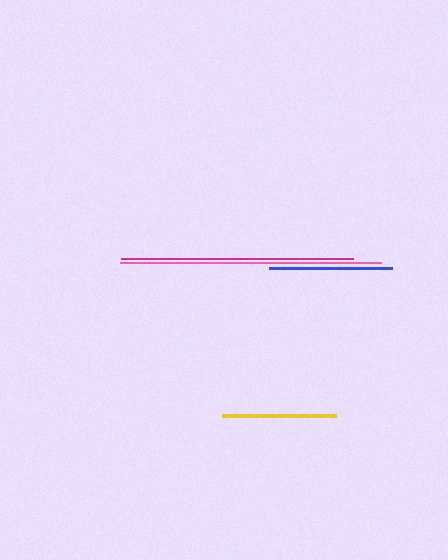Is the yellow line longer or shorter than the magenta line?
The magenta line is longer than the yellow line.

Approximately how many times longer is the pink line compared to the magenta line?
The pink line is approximately 1.1 times the length of the magenta line.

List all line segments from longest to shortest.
From longest to shortest: pink, magenta, blue, yellow.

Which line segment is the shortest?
The yellow line is the shortest at approximately 114 pixels.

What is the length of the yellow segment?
The yellow segment is approximately 114 pixels long.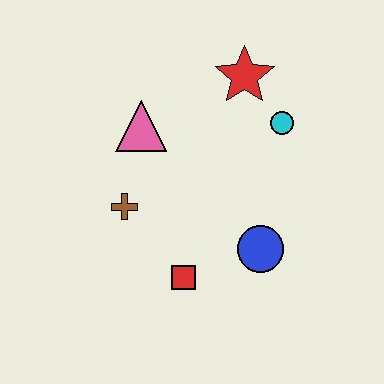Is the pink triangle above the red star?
No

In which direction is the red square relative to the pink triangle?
The red square is below the pink triangle.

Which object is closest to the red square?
The blue circle is closest to the red square.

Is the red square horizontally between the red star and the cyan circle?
No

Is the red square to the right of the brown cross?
Yes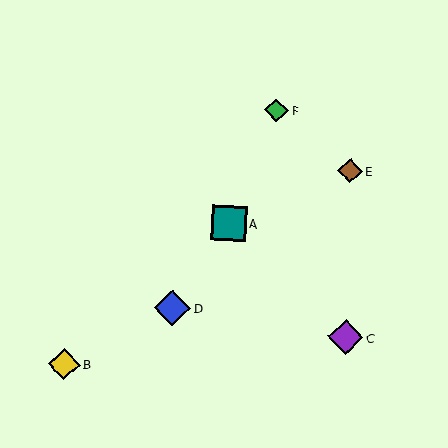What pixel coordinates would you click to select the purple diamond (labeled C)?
Click at (346, 337) to select the purple diamond C.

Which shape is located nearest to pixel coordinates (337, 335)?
The purple diamond (labeled C) at (346, 337) is nearest to that location.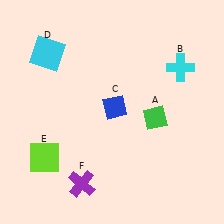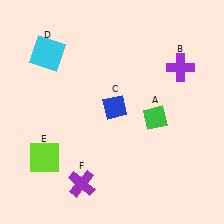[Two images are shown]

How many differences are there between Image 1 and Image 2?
There is 1 difference between the two images.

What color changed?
The cross (B) changed from cyan in Image 1 to purple in Image 2.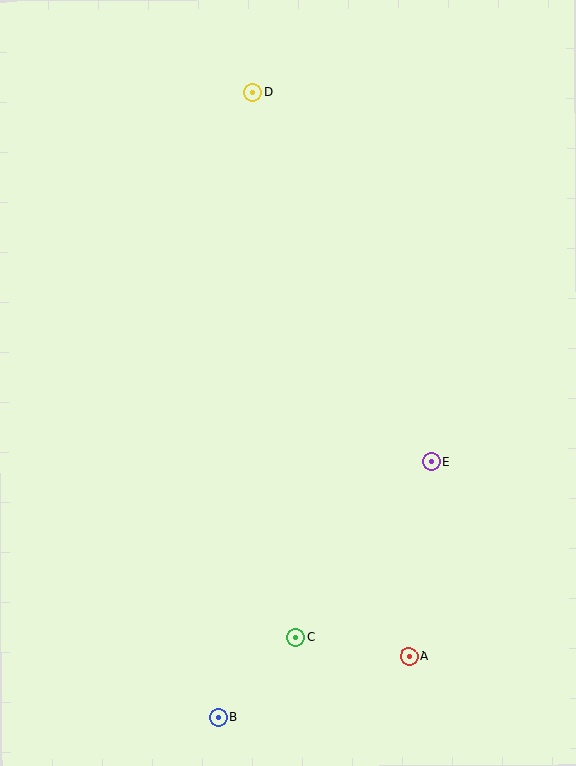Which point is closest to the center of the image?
Point E at (432, 462) is closest to the center.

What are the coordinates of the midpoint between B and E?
The midpoint between B and E is at (325, 590).